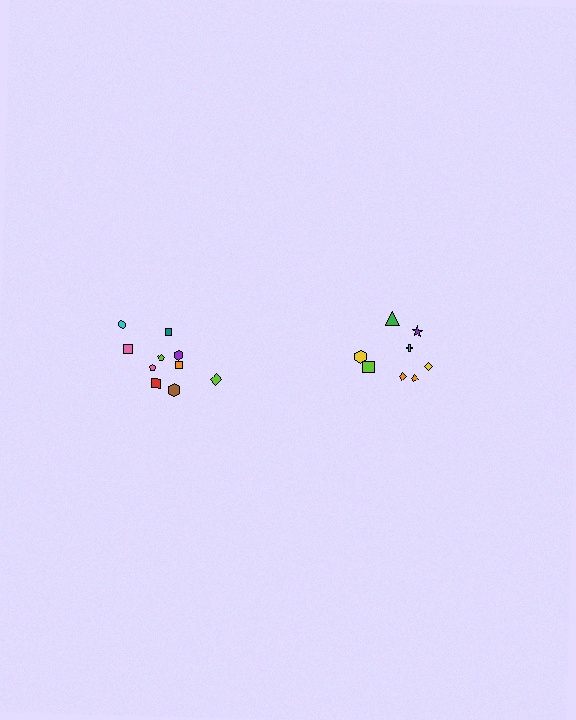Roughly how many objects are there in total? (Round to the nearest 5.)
Roughly 20 objects in total.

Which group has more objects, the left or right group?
The left group.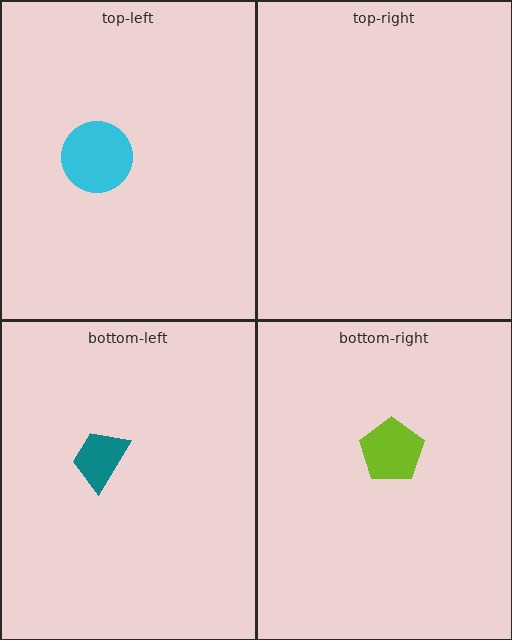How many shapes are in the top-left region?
1.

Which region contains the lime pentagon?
The bottom-right region.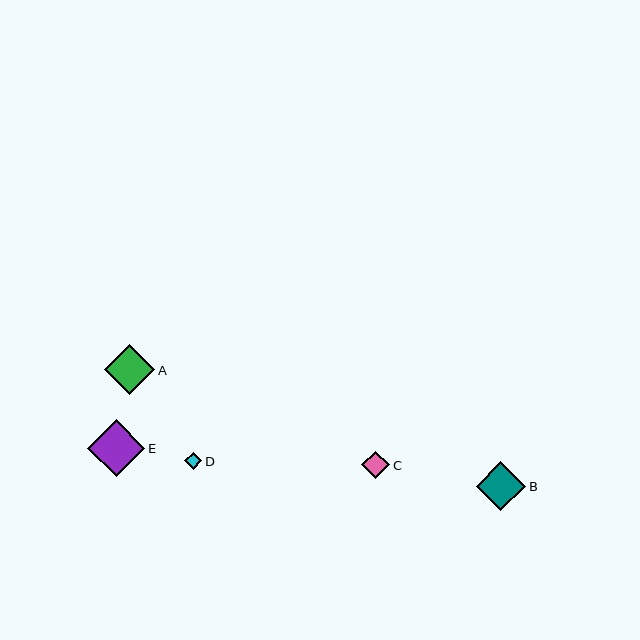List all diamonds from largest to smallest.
From largest to smallest: E, A, B, C, D.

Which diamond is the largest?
Diamond E is the largest with a size of approximately 57 pixels.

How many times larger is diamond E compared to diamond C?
Diamond E is approximately 2.0 times the size of diamond C.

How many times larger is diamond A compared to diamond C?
Diamond A is approximately 1.8 times the size of diamond C.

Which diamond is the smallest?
Diamond D is the smallest with a size of approximately 17 pixels.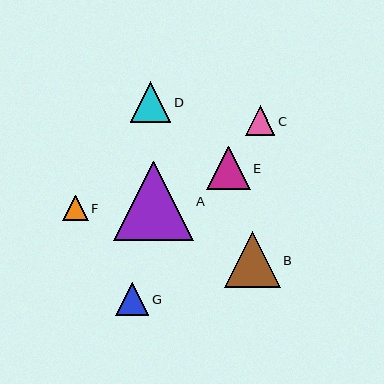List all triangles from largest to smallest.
From largest to smallest: A, B, E, D, G, C, F.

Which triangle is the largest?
Triangle A is the largest with a size of approximately 79 pixels.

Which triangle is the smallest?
Triangle F is the smallest with a size of approximately 25 pixels.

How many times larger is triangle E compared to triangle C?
Triangle E is approximately 1.5 times the size of triangle C.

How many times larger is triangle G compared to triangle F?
Triangle G is approximately 1.3 times the size of triangle F.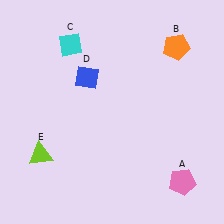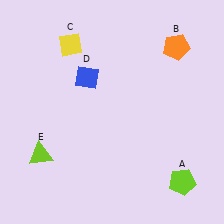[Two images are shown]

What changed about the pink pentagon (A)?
In Image 1, A is pink. In Image 2, it changed to lime.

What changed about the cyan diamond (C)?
In Image 1, C is cyan. In Image 2, it changed to yellow.